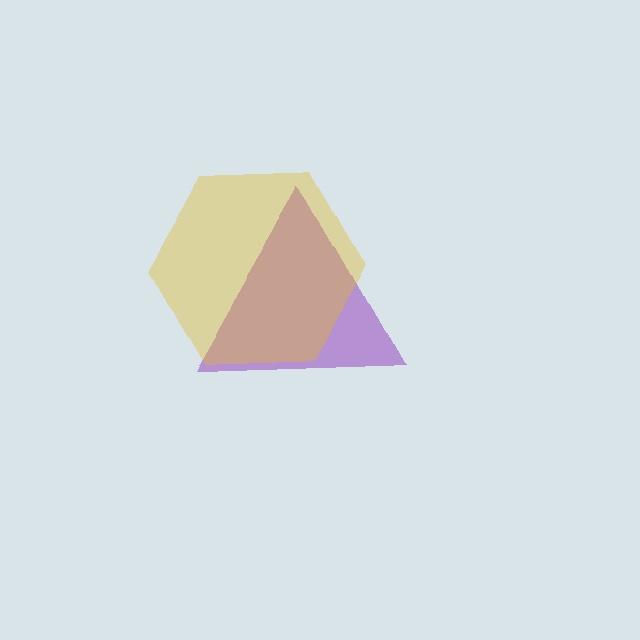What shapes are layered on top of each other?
The layered shapes are: a purple triangle, a yellow hexagon.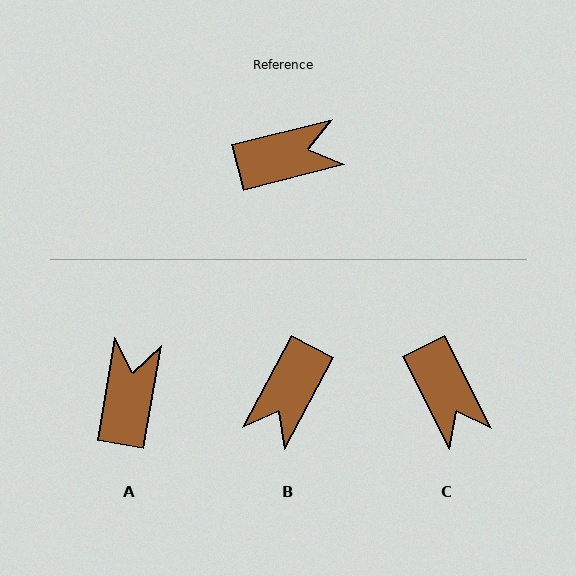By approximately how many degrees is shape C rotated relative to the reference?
Approximately 77 degrees clockwise.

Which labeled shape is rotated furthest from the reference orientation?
B, about 132 degrees away.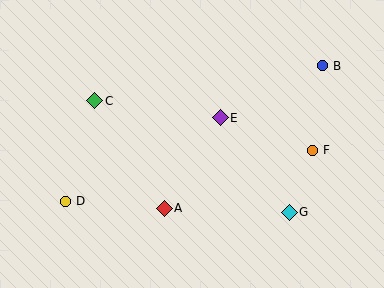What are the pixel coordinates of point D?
Point D is at (66, 201).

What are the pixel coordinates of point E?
Point E is at (220, 118).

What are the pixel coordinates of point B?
Point B is at (323, 66).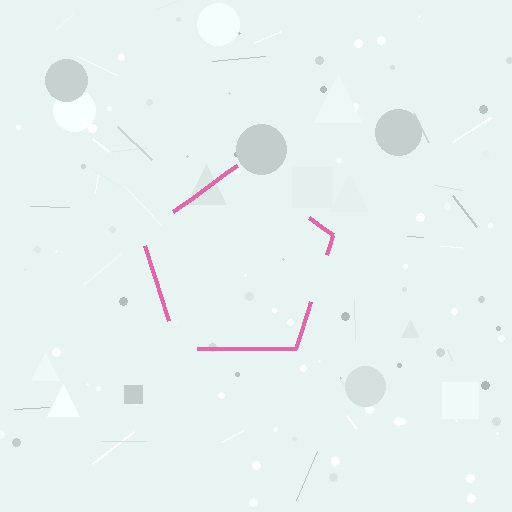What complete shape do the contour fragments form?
The contour fragments form a pentagon.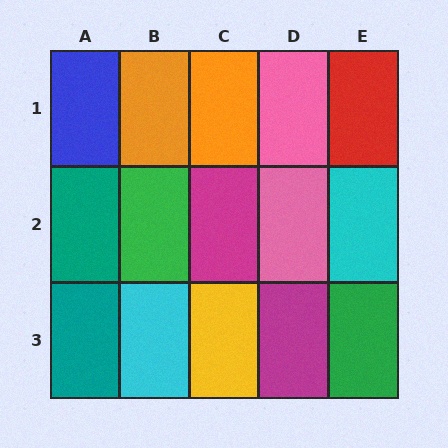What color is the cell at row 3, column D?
Magenta.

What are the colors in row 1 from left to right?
Blue, orange, orange, pink, red.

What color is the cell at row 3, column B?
Cyan.